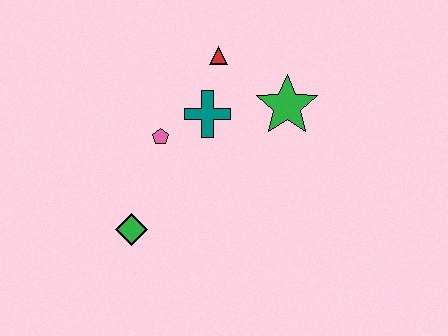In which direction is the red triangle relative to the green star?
The red triangle is to the left of the green star.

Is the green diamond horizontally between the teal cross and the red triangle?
No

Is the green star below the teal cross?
No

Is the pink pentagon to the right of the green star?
No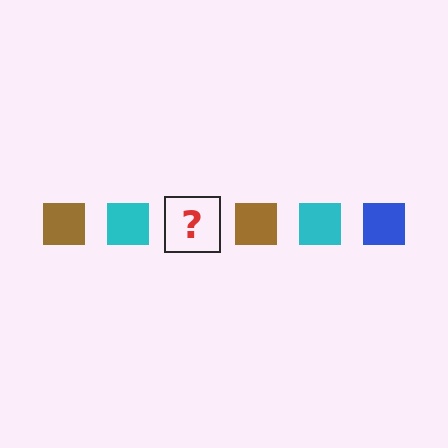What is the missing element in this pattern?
The missing element is a blue square.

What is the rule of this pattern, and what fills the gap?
The rule is that the pattern cycles through brown, cyan, blue squares. The gap should be filled with a blue square.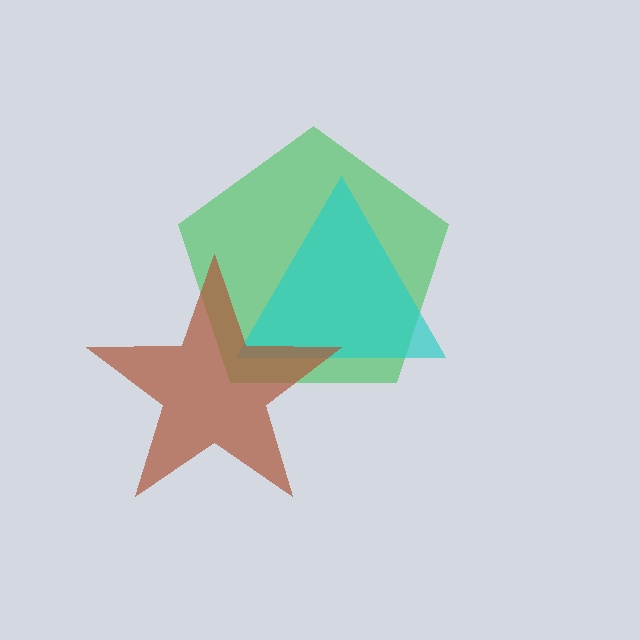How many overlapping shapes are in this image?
There are 3 overlapping shapes in the image.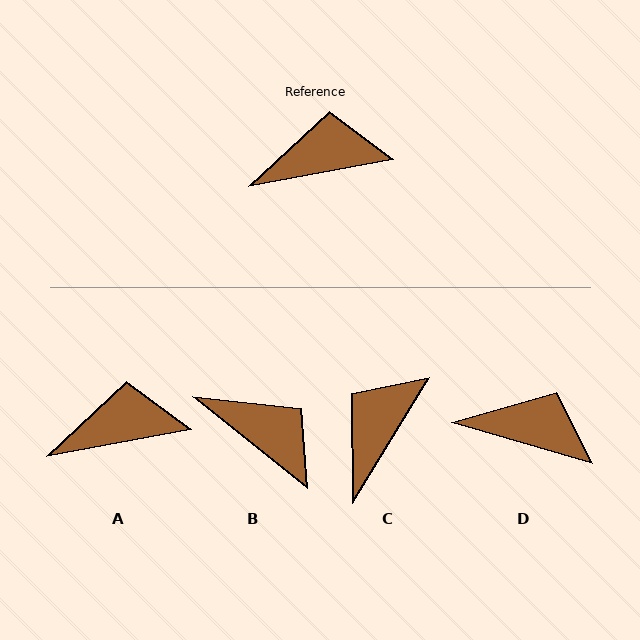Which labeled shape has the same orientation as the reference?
A.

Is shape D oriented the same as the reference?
No, it is off by about 27 degrees.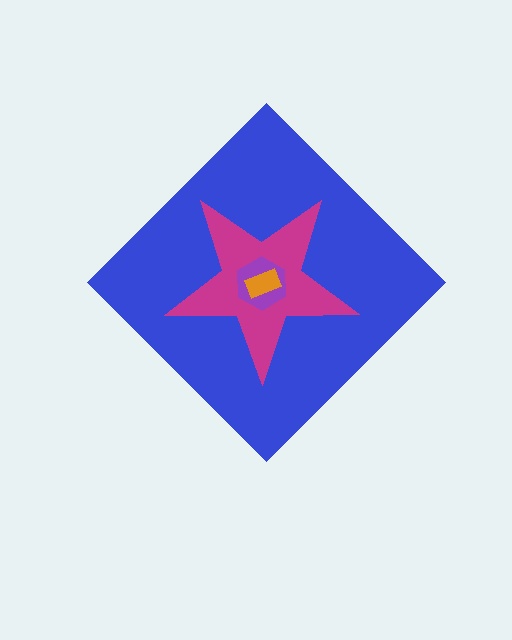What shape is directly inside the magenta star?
The purple hexagon.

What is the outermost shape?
The blue diamond.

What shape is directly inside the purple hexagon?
The orange rectangle.